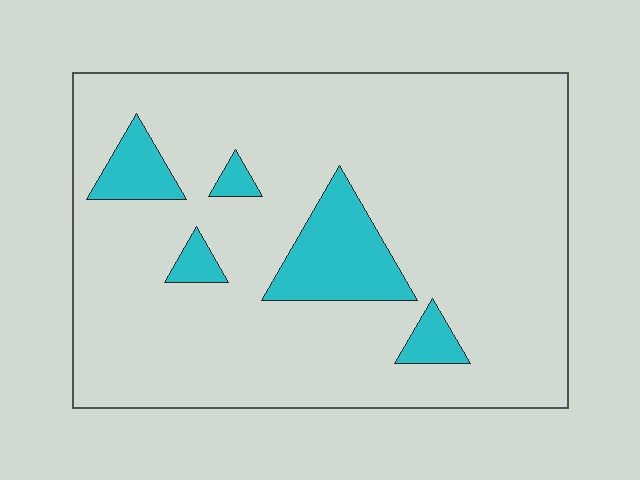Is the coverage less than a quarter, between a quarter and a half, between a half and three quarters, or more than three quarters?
Less than a quarter.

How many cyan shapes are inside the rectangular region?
5.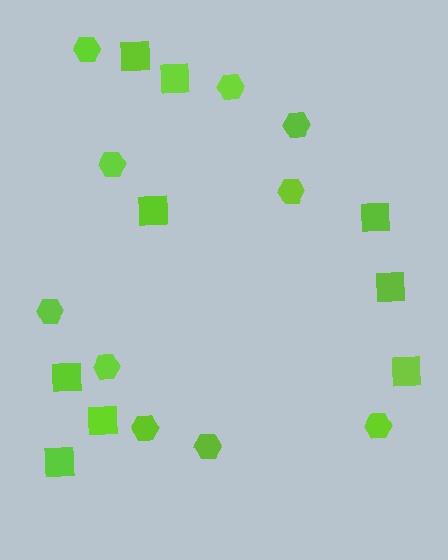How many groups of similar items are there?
There are 2 groups: one group of squares (9) and one group of hexagons (10).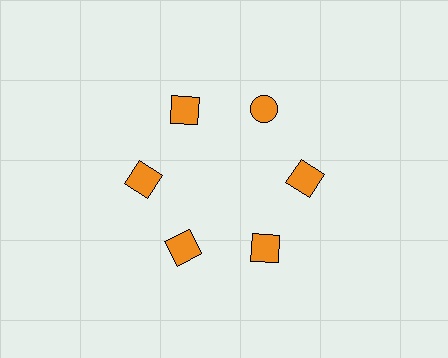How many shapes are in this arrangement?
There are 6 shapes arranged in a ring pattern.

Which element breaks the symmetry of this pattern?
The orange circle at roughly the 1 o'clock position breaks the symmetry. All other shapes are orange squares.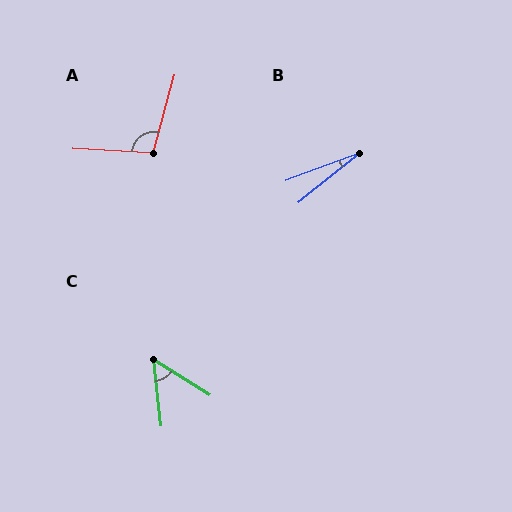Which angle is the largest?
A, at approximately 102 degrees.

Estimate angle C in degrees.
Approximately 52 degrees.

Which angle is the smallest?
B, at approximately 18 degrees.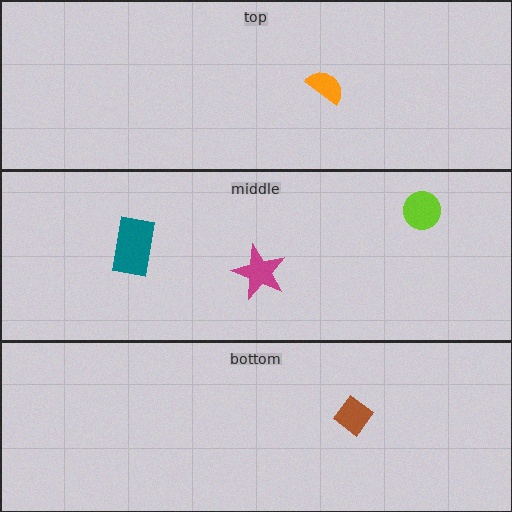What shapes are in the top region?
The orange semicircle.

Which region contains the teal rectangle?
The middle region.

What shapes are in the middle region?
The teal rectangle, the lime circle, the magenta star.